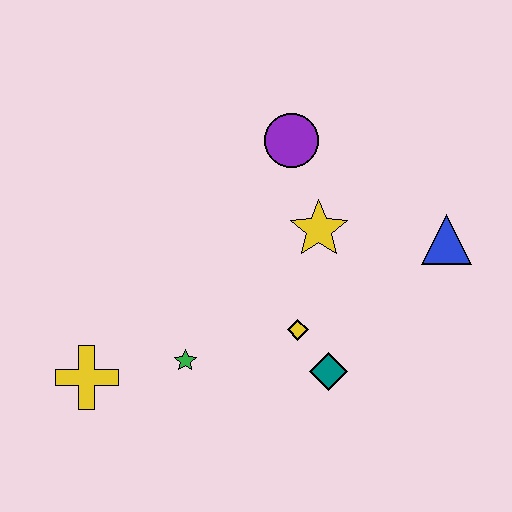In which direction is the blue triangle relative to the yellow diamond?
The blue triangle is to the right of the yellow diamond.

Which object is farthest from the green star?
The blue triangle is farthest from the green star.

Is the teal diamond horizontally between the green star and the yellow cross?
No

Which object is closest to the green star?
The yellow cross is closest to the green star.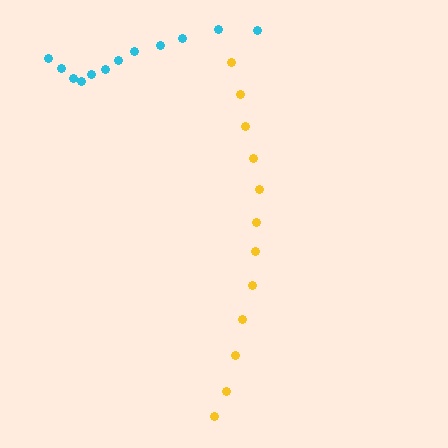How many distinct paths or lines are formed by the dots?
There are 2 distinct paths.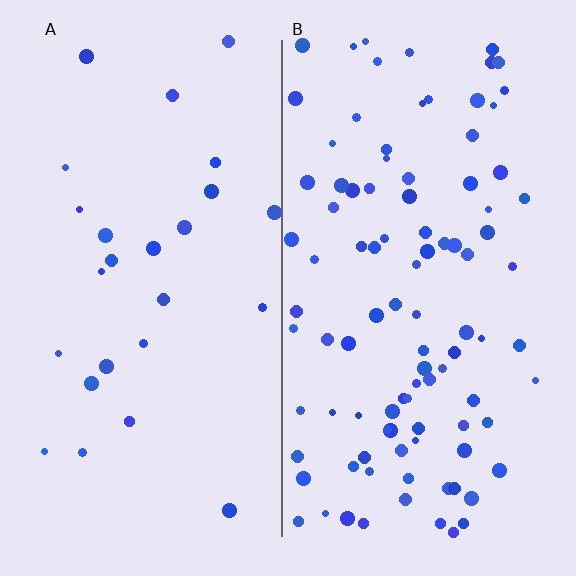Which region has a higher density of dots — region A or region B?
B (the right).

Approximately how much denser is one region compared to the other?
Approximately 3.8× — region B over region A.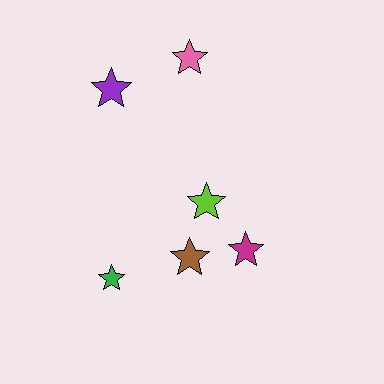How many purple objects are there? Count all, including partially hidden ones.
There is 1 purple object.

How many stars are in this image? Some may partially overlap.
There are 6 stars.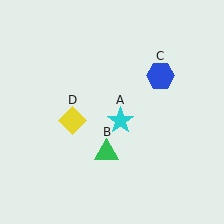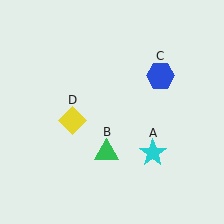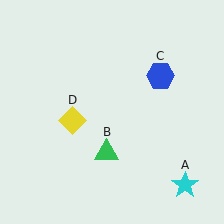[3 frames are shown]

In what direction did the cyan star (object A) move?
The cyan star (object A) moved down and to the right.